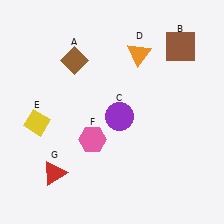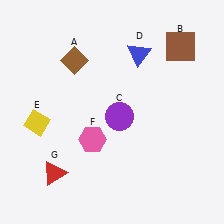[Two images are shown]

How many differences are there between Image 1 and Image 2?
There is 1 difference between the two images.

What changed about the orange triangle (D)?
In Image 1, D is orange. In Image 2, it changed to blue.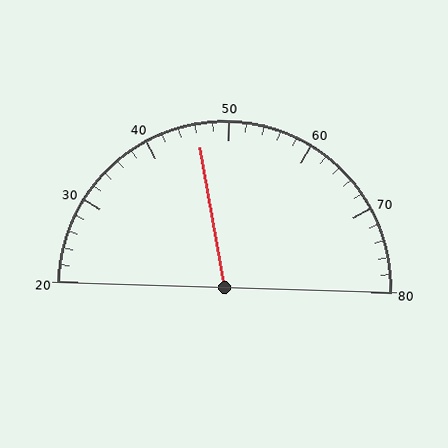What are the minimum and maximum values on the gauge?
The gauge ranges from 20 to 80.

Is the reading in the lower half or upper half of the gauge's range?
The reading is in the lower half of the range (20 to 80).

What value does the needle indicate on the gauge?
The needle indicates approximately 46.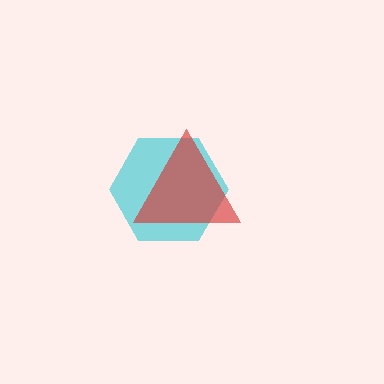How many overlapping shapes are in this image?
There are 2 overlapping shapes in the image.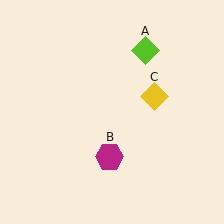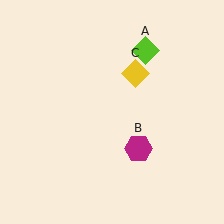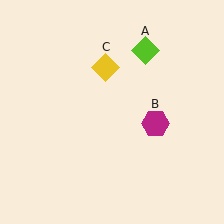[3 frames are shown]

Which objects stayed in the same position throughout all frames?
Lime diamond (object A) remained stationary.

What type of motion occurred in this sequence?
The magenta hexagon (object B), yellow diamond (object C) rotated counterclockwise around the center of the scene.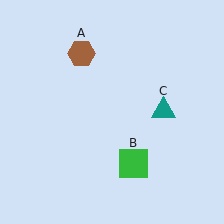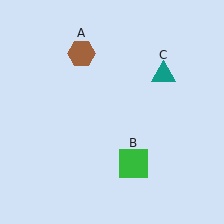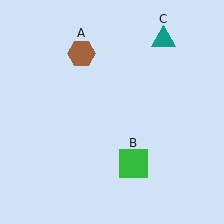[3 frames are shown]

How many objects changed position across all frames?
1 object changed position: teal triangle (object C).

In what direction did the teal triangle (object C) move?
The teal triangle (object C) moved up.